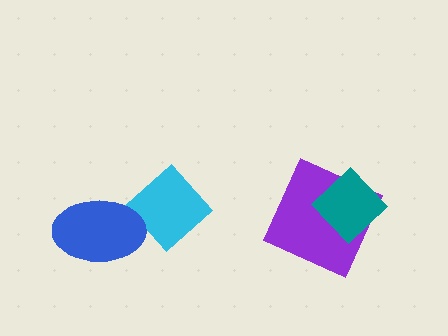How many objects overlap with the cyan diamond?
0 objects overlap with the cyan diamond.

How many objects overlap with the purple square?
1 object overlaps with the purple square.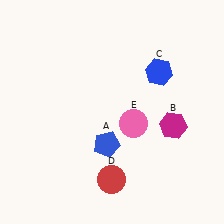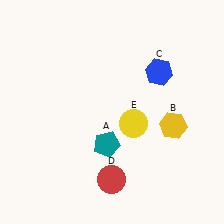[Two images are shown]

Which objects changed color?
A changed from blue to teal. B changed from magenta to yellow. E changed from pink to yellow.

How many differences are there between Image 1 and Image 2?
There are 3 differences between the two images.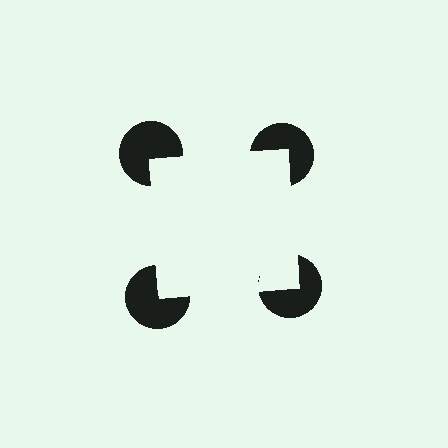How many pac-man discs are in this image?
There are 4 — one at each vertex of the illusory square.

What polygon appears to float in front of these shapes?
An illusory square — its edges are inferred from the aligned wedge cuts in the pac-man discs, not physically drawn.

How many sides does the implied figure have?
4 sides.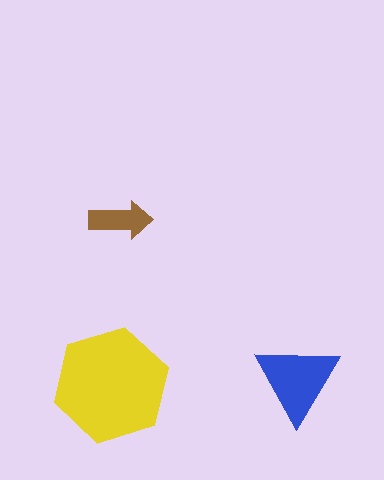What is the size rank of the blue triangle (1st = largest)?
2nd.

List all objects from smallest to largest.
The brown arrow, the blue triangle, the yellow hexagon.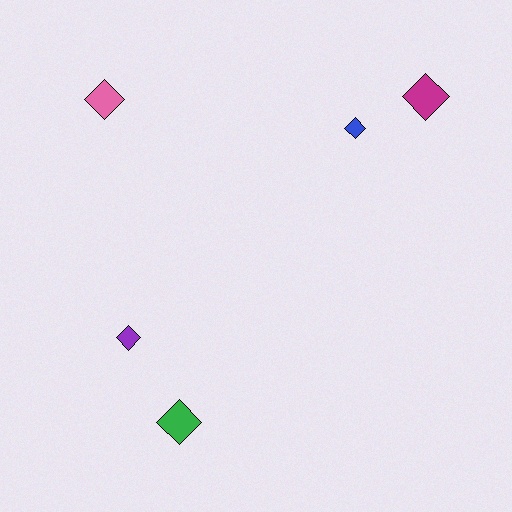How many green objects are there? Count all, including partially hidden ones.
There is 1 green object.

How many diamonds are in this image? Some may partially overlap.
There are 5 diamonds.